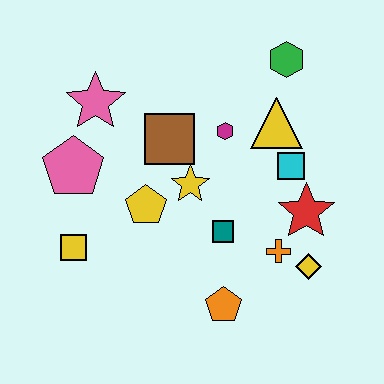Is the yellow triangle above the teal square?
Yes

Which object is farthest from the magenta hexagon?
The yellow square is farthest from the magenta hexagon.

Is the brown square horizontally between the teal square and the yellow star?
No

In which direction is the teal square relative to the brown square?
The teal square is below the brown square.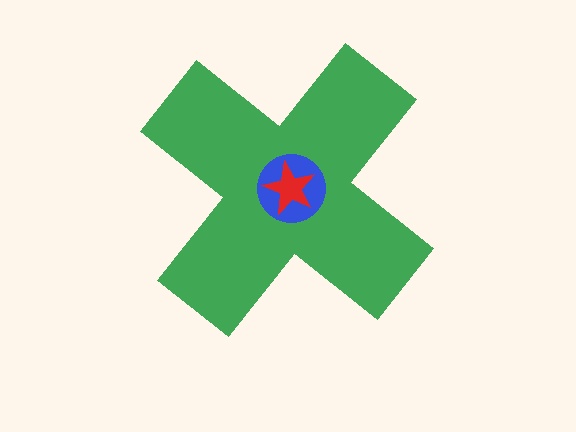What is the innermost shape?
The red star.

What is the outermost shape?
The green cross.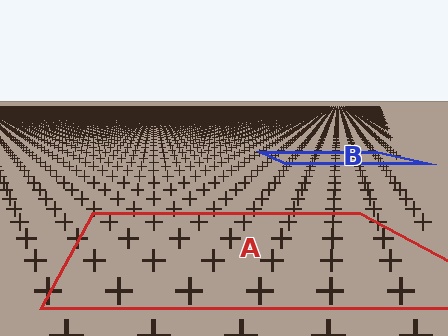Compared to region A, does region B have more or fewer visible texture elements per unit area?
Region B has more texture elements per unit area — they are packed more densely because it is farther away.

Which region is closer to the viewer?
Region A is closer. The texture elements there are larger and more spread out.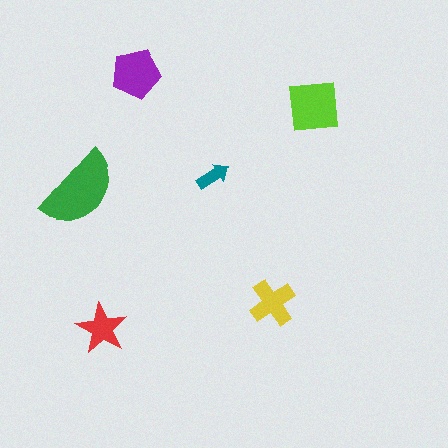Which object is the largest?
The green semicircle.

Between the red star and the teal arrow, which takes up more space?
The red star.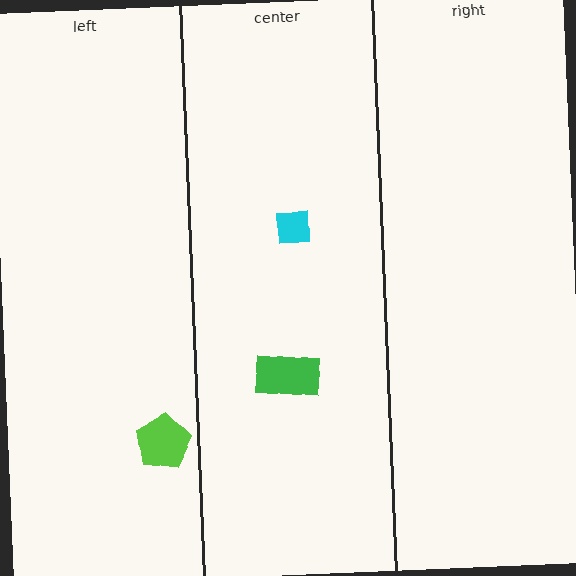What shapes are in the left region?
The lime pentagon.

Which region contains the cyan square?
The center region.